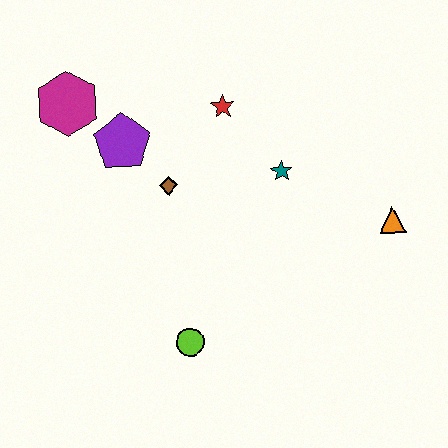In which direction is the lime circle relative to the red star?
The lime circle is below the red star.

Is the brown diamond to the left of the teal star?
Yes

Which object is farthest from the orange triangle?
The magenta hexagon is farthest from the orange triangle.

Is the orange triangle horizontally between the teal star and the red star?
No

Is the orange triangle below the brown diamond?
Yes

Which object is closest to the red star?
The teal star is closest to the red star.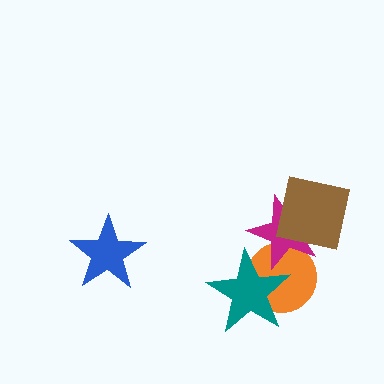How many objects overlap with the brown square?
1 object overlaps with the brown square.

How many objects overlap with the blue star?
0 objects overlap with the blue star.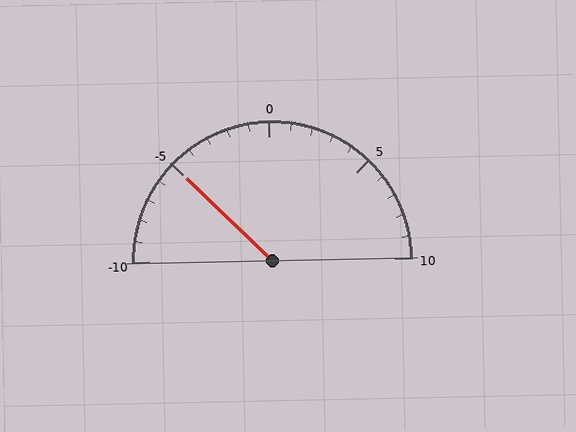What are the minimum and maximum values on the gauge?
The gauge ranges from -10 to 10.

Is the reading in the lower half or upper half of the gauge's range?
The reading is in the lower half of the range (-10 to 10).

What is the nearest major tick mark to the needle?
The nearest major tick mark is -5.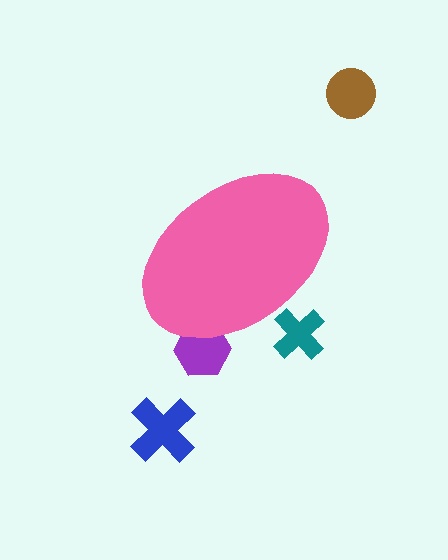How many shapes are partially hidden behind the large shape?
2 shapes are partially hidden.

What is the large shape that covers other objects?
A pink ellipse.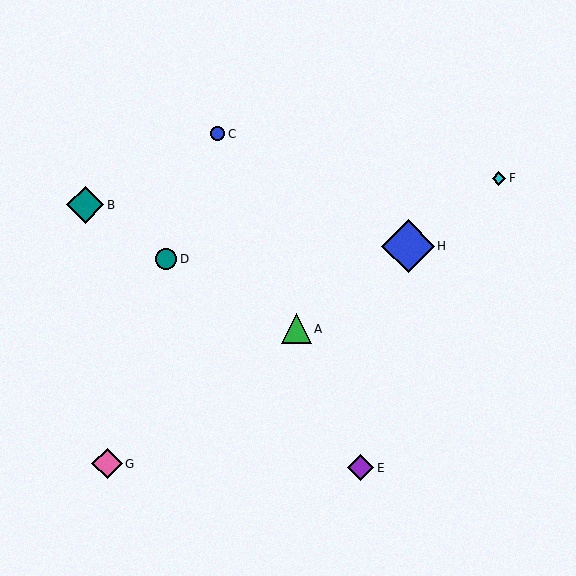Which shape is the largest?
The blue diamond (labeled H) is the largest.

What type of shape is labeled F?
Shape F is a cyan diamond.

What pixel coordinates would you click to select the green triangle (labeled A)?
Click at (296, 329) to select the green triangle A.